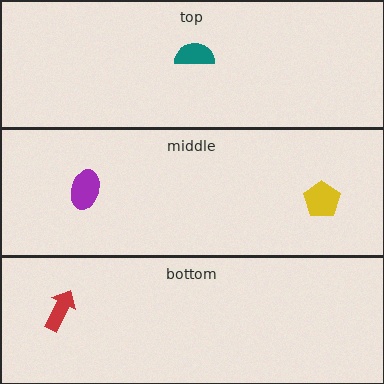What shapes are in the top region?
The teal semicircle.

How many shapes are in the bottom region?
1.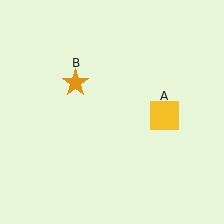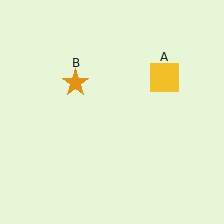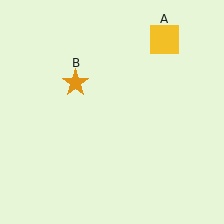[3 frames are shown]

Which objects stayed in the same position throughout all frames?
Orange star (object B) remained stationary.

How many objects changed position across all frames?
1 object changed position: yellow square (object A).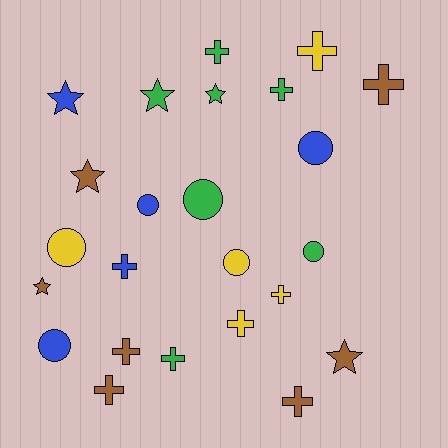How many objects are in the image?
There are 24 objects.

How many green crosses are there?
There are 3 green crosses.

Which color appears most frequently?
Brown, with 7 objects.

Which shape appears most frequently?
Cross, with 11 objects.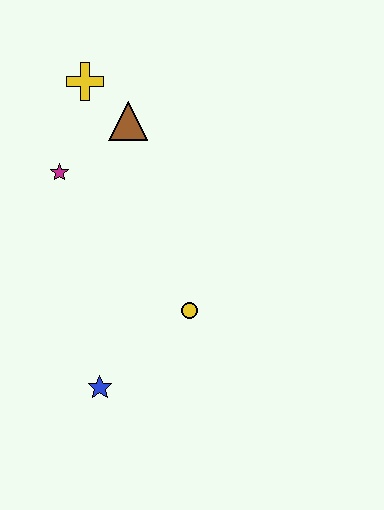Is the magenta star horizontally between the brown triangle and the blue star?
No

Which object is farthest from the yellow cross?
The blue star is farthest from the yellow cross.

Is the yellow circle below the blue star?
No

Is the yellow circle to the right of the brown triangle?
Yes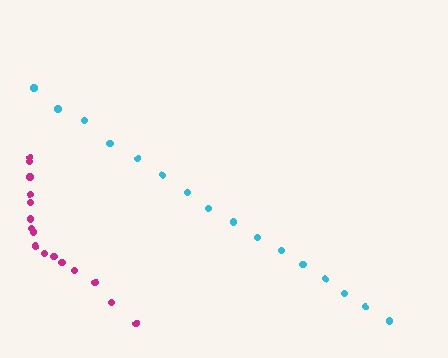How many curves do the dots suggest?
There are 2 distinct paths.